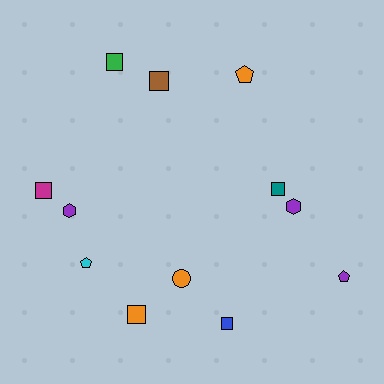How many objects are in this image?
There are 12 objects.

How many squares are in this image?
There are 6 squares.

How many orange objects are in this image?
There are 3 orange objects.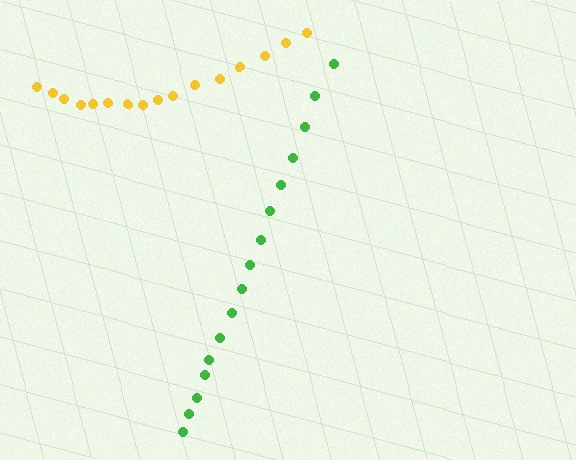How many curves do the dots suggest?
There are 2 distinct paths.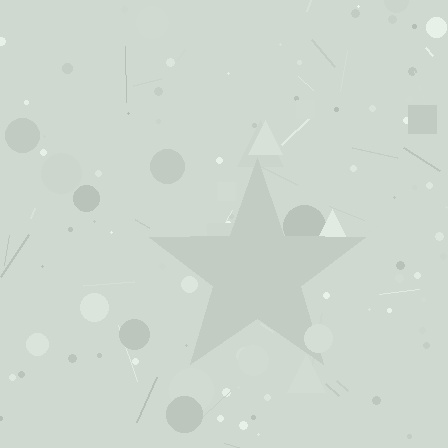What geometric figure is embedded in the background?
A star is embedded in the background.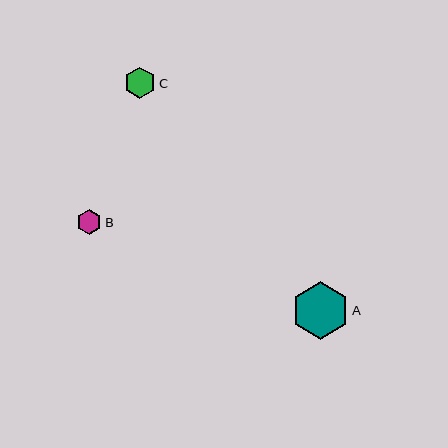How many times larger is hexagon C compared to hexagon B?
Hexagon C is approximately 1.3 times the size of hexagon B.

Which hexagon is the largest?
Hexagon A is the largest with a size of approximately 57 pixels.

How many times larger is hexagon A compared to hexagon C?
Hexagon A is approximately 1.8 times the size of hexagon C.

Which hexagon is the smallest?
Hexagon B is the smallest with a size of approximately 25 pixels.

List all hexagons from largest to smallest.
From largest to smallest: A, C, B.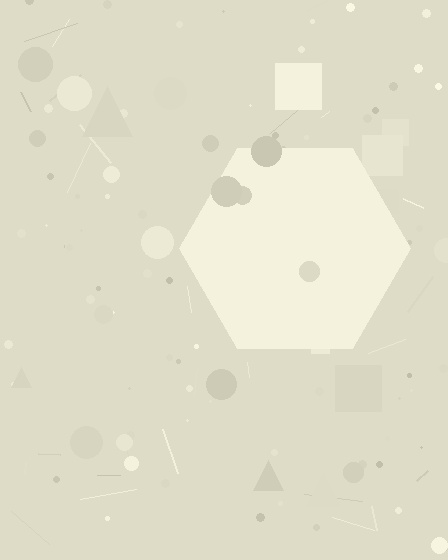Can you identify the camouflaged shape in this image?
The camouflaged shape is a hexagon.